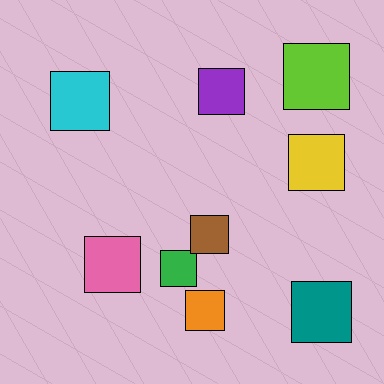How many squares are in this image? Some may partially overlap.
There are 9 squares.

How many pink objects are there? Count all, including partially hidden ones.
There is 1 pink object.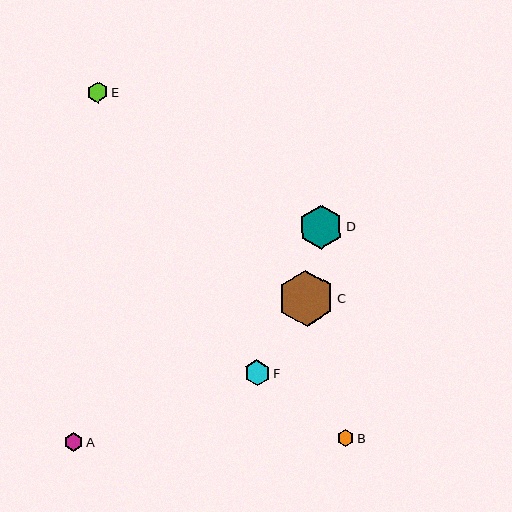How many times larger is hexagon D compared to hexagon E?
Hexagon D is approximately 2.1 times the size of hexagon E.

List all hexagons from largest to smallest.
From largest to smallest: C, D, F, E, A, B.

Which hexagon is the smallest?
Hexagon B is the smallest with a size of approximately 17 pixels.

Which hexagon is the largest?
Hexagon C is the largest with a size of approximately 56 pixels.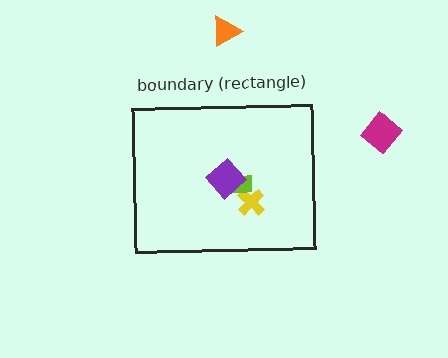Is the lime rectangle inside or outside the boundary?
Inside.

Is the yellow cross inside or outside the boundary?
Inside.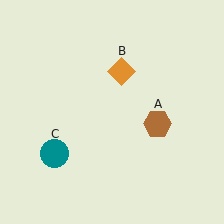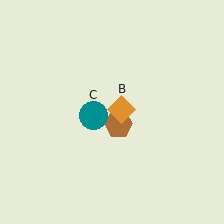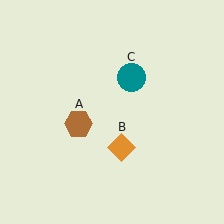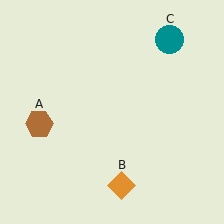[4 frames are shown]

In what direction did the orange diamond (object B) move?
The orange diamond (object B) moved down.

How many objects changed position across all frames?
3 objects changed position: brown hexagon (object A), orange diamond (object B), teal circle (object C).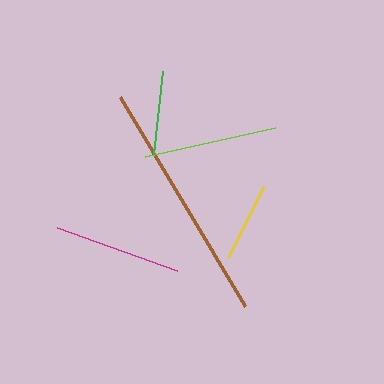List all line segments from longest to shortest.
From longest to shortest: brown, lime, magenta, green, yellow.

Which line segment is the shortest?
The yellow line is the shortest at approximately 79 pixels.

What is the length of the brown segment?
The brown segment is approximately 244 pixels long.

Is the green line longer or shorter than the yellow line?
The green line is longer than the yellow line.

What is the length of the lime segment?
The lime segment is approximately 133 pixels long.